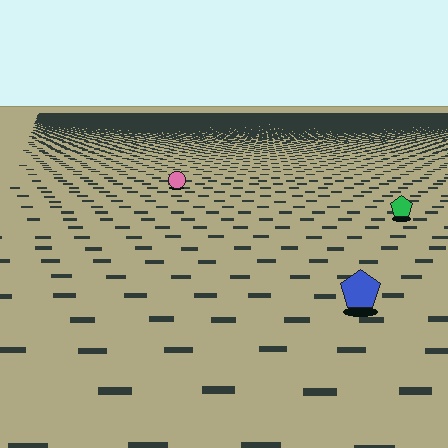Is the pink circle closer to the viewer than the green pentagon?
No. The green pentagon is closer — you can tell from the texture gradient: the ground texture is coarser near it.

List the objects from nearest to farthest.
From nearest to farthest: the blue pentagon, the green pentagon, the pink circle.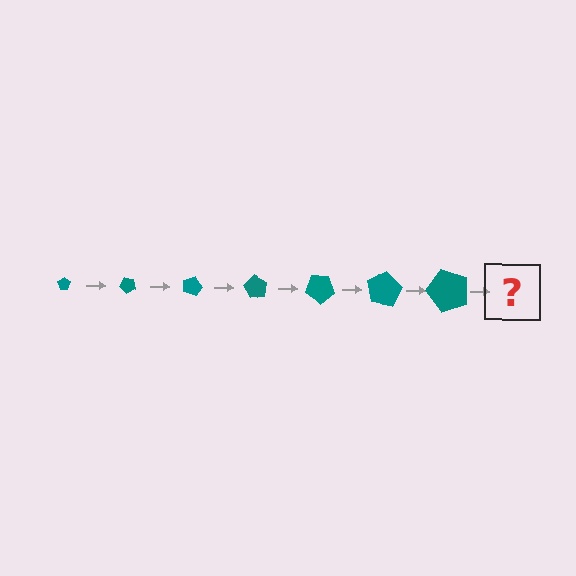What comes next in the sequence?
The next element should be a pentagon, larger than the previous one and rotated 315 degrees from the start.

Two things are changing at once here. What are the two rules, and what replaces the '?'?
The two rules are that the pentagon grows larger each step and it rotates 45 degrees each step. The '?' should be a pentagon, larger than the previous one and rotated 315 degrees from the start.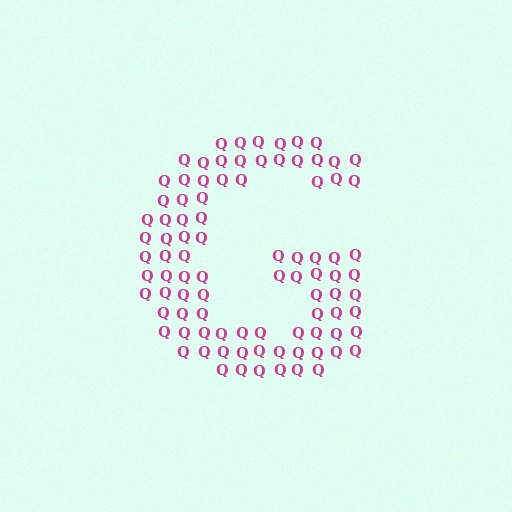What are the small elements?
The small elements are letter Q's.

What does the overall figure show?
The overall figure shows the letter G.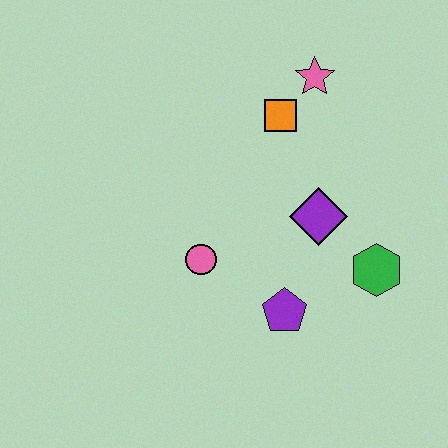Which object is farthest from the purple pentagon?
The pink star is farthest from the purple pentagon.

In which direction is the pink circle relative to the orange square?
The pink circle is below the orange square.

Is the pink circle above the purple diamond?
No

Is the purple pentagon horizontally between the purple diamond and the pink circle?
Yes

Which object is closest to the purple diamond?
The green hexagon is closest to the purple diamond.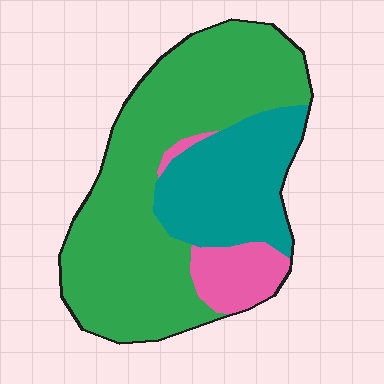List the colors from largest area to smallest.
From largest to smallest: green, teal, pink.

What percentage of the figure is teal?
Teal covers 27% of the figure.